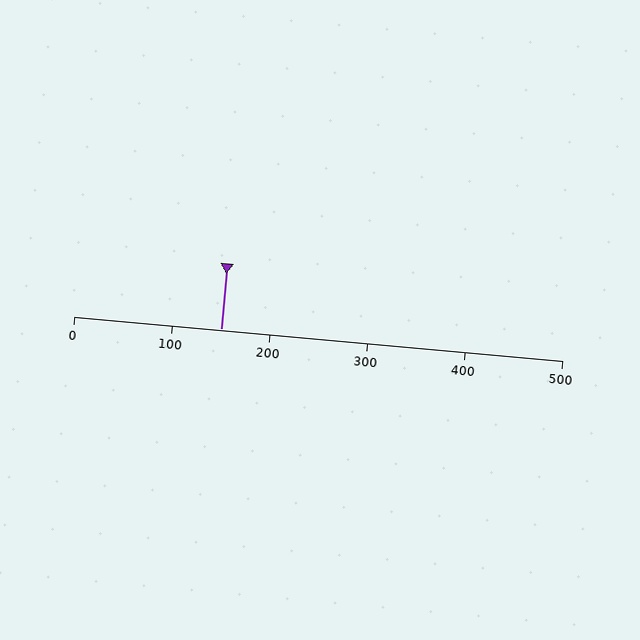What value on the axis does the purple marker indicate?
The marker indicates approximately 150.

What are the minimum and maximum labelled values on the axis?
The axis runs from 0 to 500.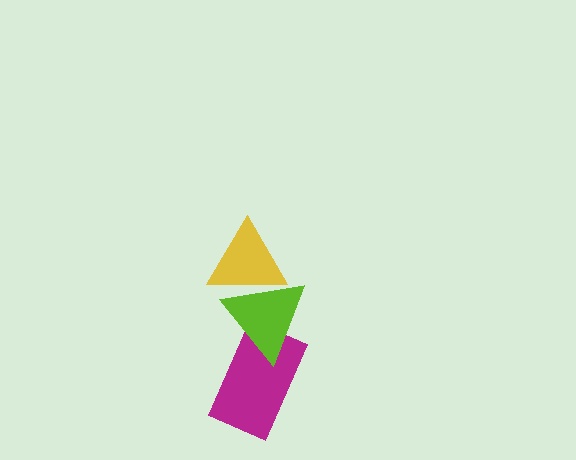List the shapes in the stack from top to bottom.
From top to bottom: the yellow triangle, the lime triangle, the magenta rectangle.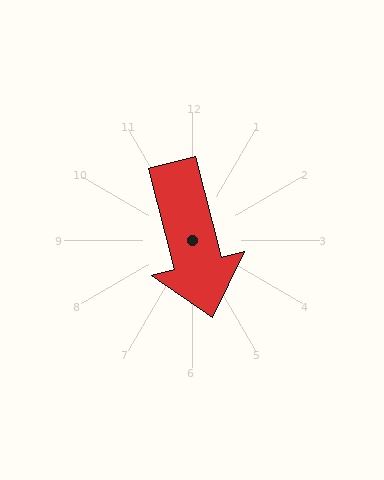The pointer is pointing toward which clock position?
Roughly 6 o'clock.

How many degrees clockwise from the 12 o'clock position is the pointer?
Approximately 166 degrees.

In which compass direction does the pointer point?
South.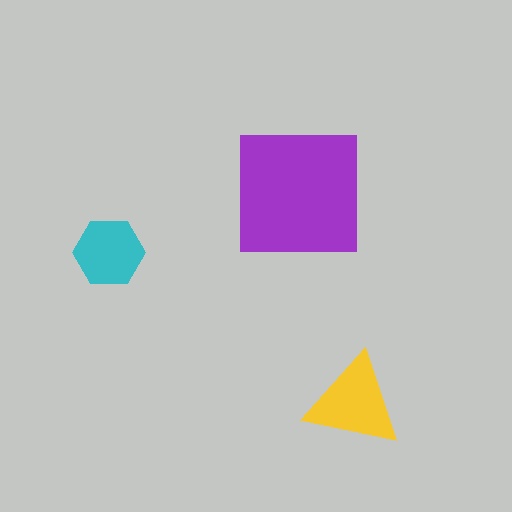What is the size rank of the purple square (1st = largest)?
1st.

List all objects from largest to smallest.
The purple square, the yellow triangle, the cyan hexagon.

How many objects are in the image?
There are 3 objects in the image.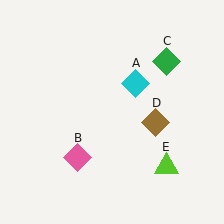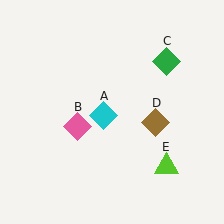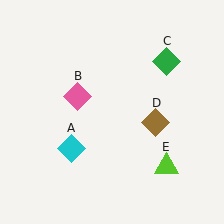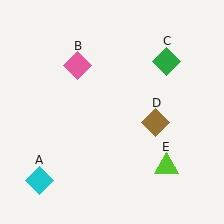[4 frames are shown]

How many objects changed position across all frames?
2 objects changed position: cyan diamond (object A), pink diamond (object B).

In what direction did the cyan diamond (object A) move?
The cyan diamond (object A) moved down and to the left.